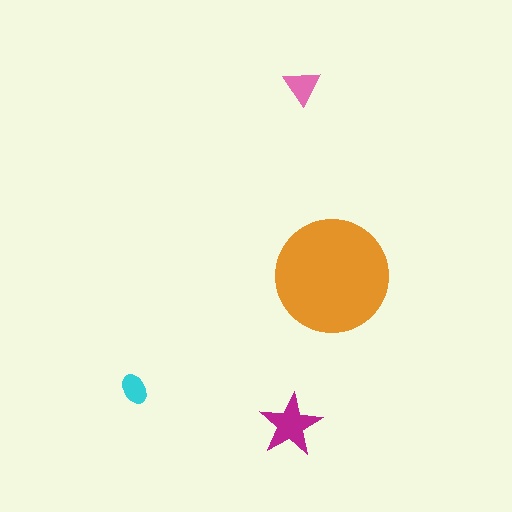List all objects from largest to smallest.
The orange circle, the magenta star, the pink triangle, the cyan ellipse.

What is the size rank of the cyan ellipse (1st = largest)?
4th.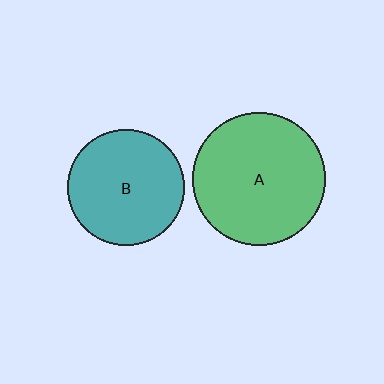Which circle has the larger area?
Circle A (green).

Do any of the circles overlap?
No, none of the circles overlap.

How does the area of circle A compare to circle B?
Approximately 1.3 times.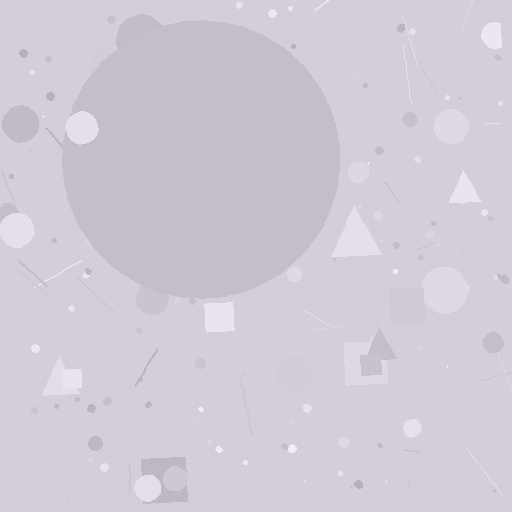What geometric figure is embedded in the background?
A circle is embedded in the background.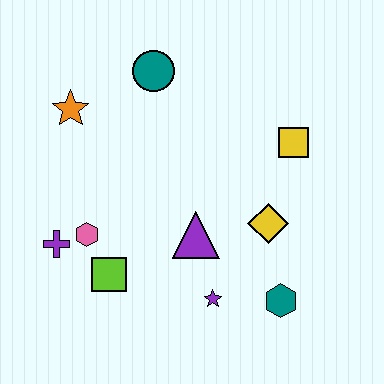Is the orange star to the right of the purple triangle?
No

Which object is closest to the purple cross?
The pink hexagon is closest to the purple cross.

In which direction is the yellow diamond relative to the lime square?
The yellow diamond is to the right of the lime square.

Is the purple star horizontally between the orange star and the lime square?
No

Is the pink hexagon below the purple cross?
No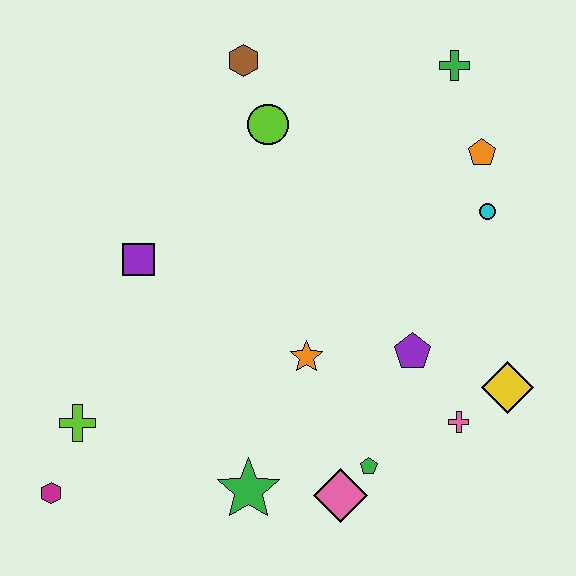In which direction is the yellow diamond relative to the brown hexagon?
The yellow diamond is below the brown hexagon.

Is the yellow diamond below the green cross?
Yes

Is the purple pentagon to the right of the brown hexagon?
Yes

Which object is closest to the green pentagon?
The pink diamond is closest to the green pentagon.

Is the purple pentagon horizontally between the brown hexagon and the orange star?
No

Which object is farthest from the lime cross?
The green cross is farthest from the lime cross.